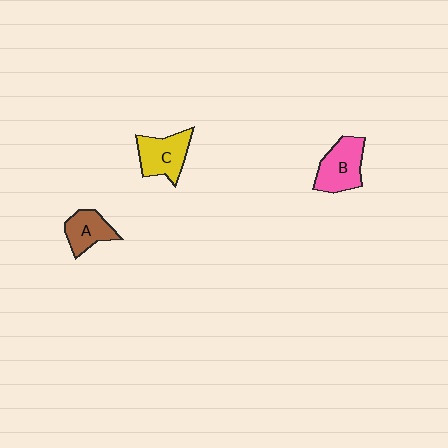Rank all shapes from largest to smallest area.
From largest to smallest: B (pink), C (yellow), A (brown).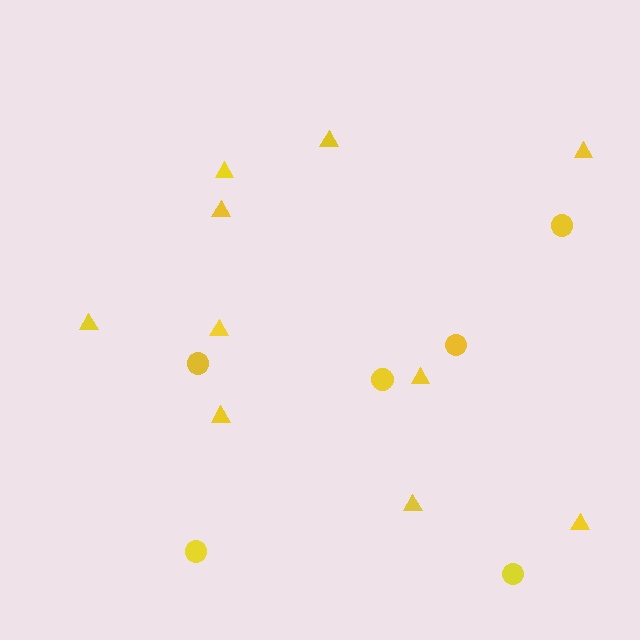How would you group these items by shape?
There are 2 groups: one group of triangles (10) and one group of circles (6).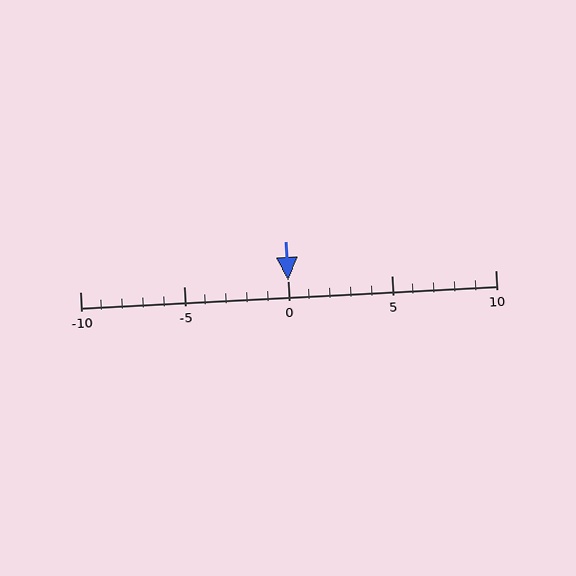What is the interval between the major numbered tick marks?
The major tick marks are spaced 5 units apart.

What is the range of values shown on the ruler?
The ruler shows values from -10 to 10.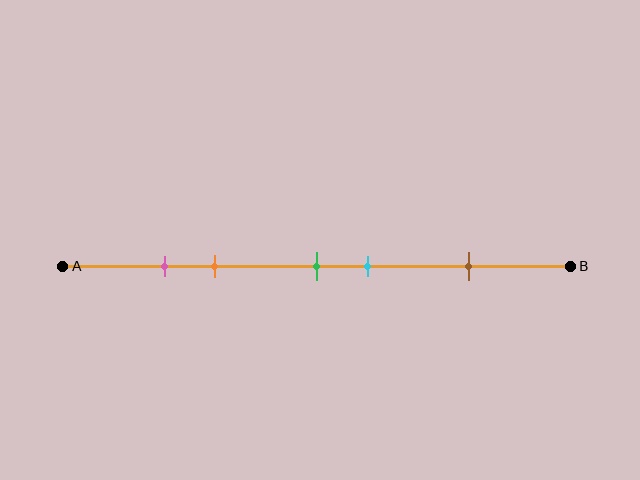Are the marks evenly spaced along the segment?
No, the marks are not evenly spaced.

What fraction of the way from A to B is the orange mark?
The orange mark is approximately 30% (0.3) of the way from A to B.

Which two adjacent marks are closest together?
The pink and orange marks are the closest adjacent pair.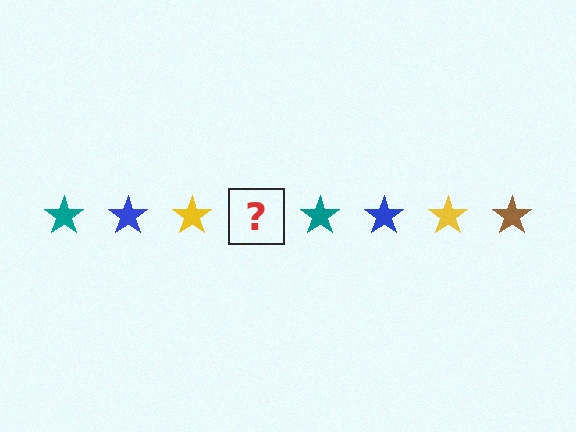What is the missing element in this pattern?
The missing element is a brown star.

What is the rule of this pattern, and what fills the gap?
The rule is that the pattern cycles through teal, blue, yellow, brown stars. The gap should be filled with a brown star.